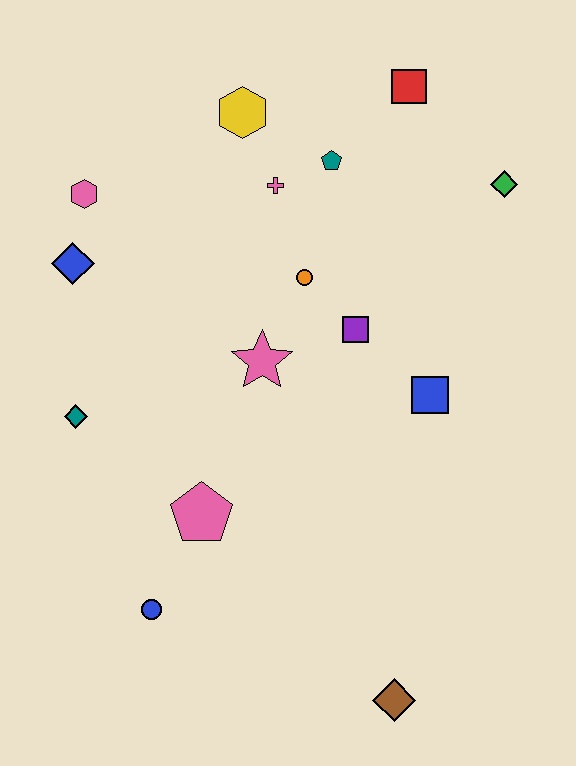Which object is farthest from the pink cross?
The brown diamond is farthest from the pink cross.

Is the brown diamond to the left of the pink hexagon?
No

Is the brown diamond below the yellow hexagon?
Yes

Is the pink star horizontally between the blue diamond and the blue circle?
No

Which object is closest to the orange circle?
The purple square is closest to the orange circle.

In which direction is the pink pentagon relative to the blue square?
The pink pentagon is to the left of the blue square.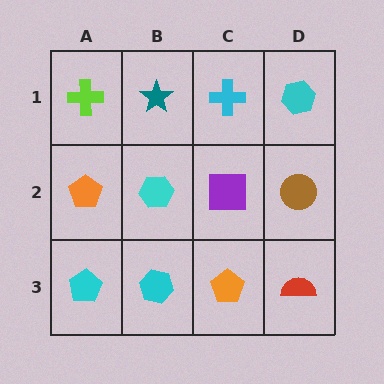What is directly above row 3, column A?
An orange pentagon.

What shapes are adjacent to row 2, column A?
A lime cross (row 1, column A), a cyan pentagon (row 3, column A), a cyan hexagon (row 2, column B).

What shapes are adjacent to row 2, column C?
A cyan cross (row 1, column C), an orange pentagon (row 3, column C), a cyan hexagon (row 2, column B), a brown circle (row 2, column D).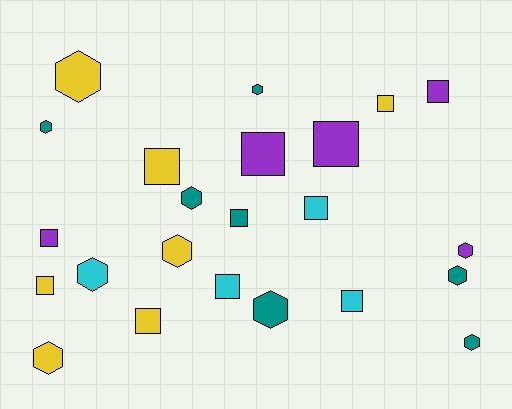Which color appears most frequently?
Teal, with 7 objects.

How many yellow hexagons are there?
There are 3 yellow hexagons.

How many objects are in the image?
There are 23 objects.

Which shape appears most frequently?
Square, with 12 objects.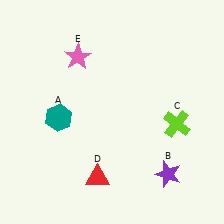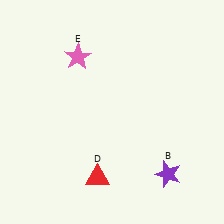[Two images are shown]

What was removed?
The lime cross (C), the teal hexagon (A) were removed in Image 2.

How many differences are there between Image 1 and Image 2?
There are 2 differences between the two images.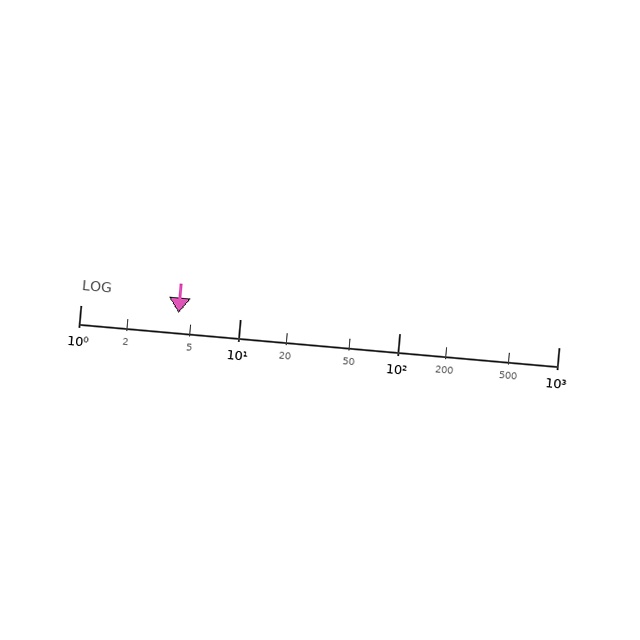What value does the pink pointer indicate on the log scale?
The pointer indicates approximately 4.1.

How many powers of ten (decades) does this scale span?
The scale spans 3 decades, from 1 to 1000.